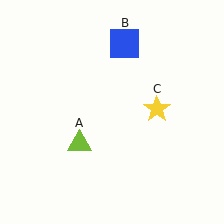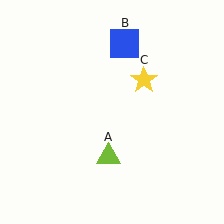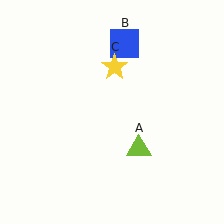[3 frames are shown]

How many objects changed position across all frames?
2 objects changed position: lime triangle (object A), yellow star (object C).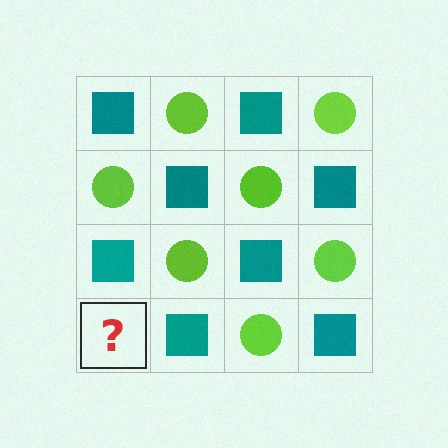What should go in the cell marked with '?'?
The missing cell should contain a lime circle.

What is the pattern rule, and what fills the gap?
The rule is that it alternates teal square and lime circle in a checkerboard pattern. The gap should be filled with a lime circle.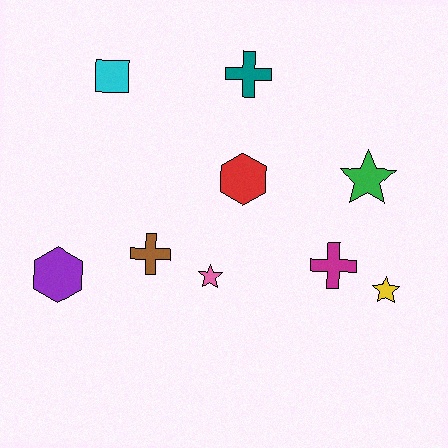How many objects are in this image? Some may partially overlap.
There are 9 objects.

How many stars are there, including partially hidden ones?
There are 3 stars.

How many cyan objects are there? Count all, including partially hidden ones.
There is 1 cyan object.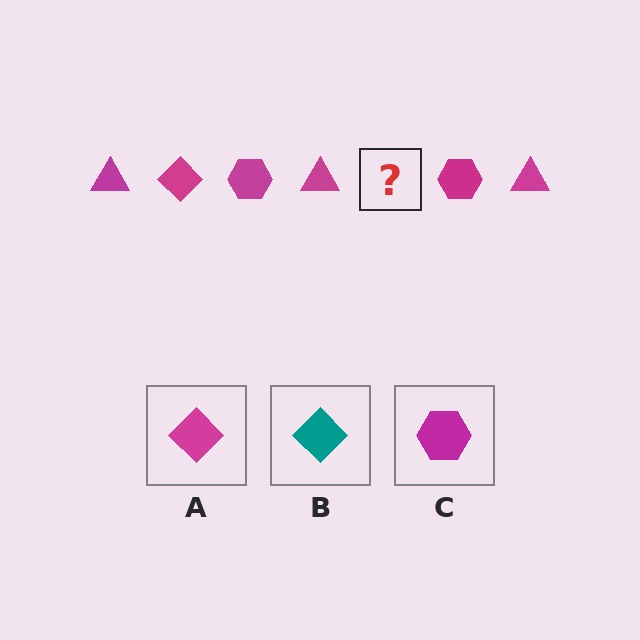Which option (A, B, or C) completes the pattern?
A.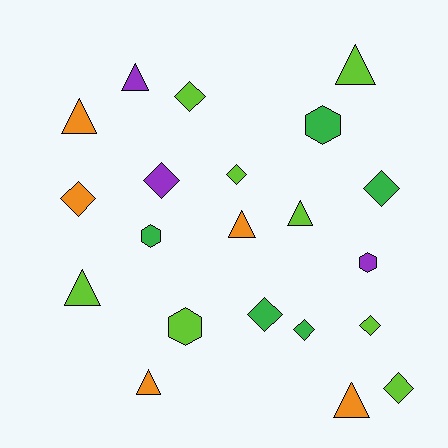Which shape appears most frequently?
Diamond, with 9 objects.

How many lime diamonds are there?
There are 4 lime diamonds.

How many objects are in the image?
There are 21 objects.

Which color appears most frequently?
Lime, with 8 objects.